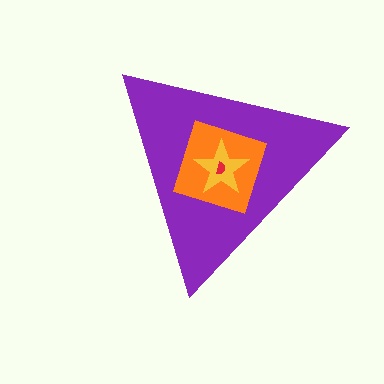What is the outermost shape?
The purple triangle.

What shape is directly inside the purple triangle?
The orange square.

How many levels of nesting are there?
4.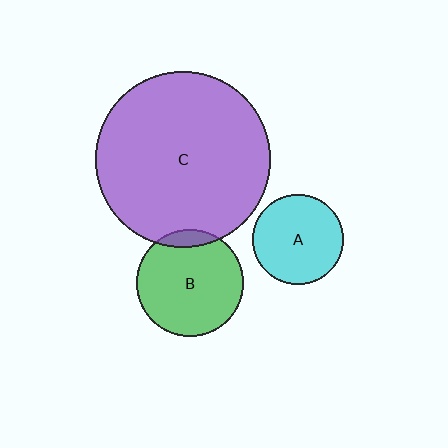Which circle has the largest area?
Circle C (purple).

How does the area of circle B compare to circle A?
Approximately 1.4 times.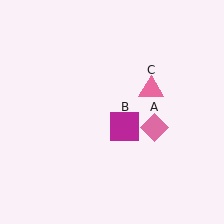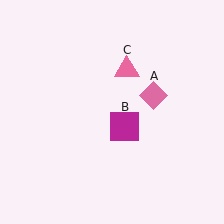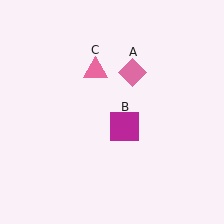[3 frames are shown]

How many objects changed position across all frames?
2 objects changed position: pink diamond (object A), pink triangle (object C).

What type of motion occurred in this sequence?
The pink diamond (object A), pink triangle (object C) rotated counterclockwise around the center of the scene.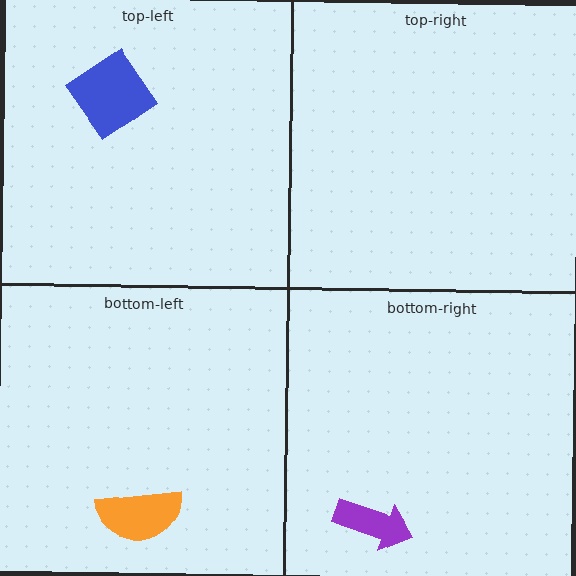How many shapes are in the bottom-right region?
1.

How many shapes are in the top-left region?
1.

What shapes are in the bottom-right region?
The purple arrow.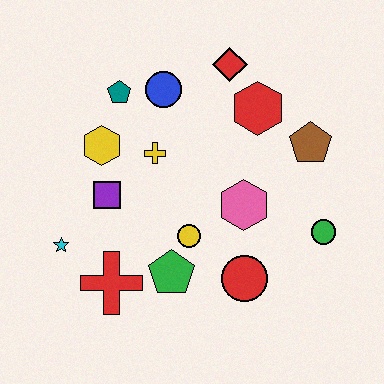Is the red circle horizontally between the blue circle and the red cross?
No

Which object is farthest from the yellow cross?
The green circle is farthest from the yellow cross.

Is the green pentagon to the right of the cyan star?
Yes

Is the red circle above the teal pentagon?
No